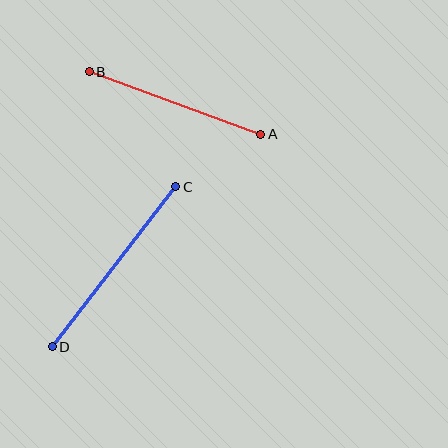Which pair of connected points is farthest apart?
Points C and D are farthest apart.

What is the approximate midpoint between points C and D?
The midpoint is at approximately (114, 267) pixels.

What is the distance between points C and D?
The distance is approximately 203 pixels.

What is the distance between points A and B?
The distance is approximately 182 pixels.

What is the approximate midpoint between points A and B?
The midpoint is at approximately (175, 103) pixels.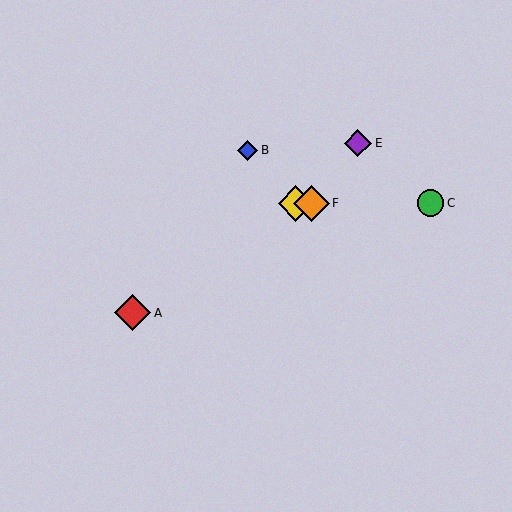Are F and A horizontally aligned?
No, F is at y≈203 and A is at y≈313.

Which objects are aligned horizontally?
Objects C, D, F are aligned horizontally.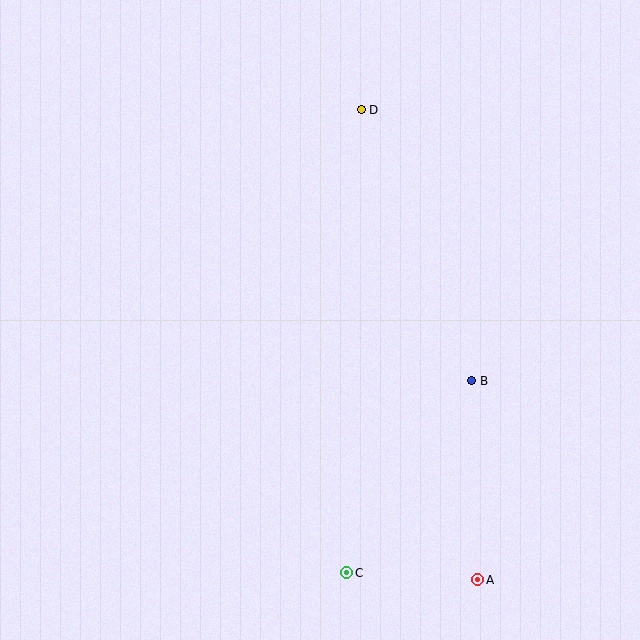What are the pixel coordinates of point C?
Point C is at (347, 573).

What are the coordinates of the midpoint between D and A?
The midpoint between D and A is at (419, 345).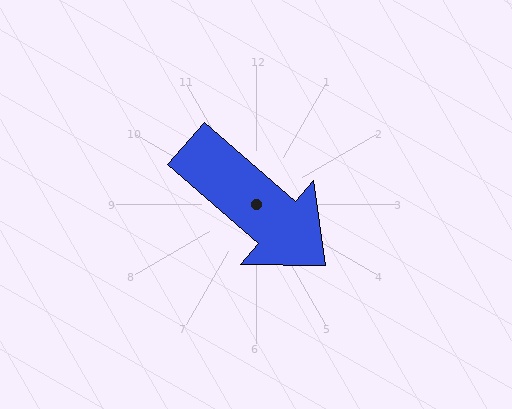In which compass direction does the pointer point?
Southeast.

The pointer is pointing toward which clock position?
Roughly 4 o'clock.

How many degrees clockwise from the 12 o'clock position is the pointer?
Approximately 131 degrees.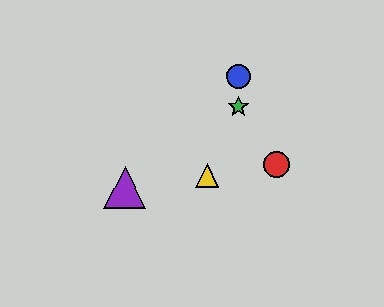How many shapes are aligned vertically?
2 shapes (the blue circle, the green star) are aligned vertically.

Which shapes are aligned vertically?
The blue circle, the green star are aligned vertically.